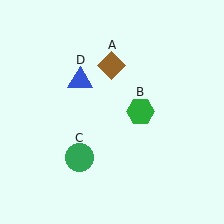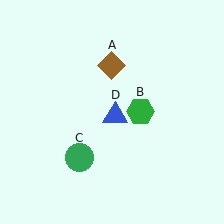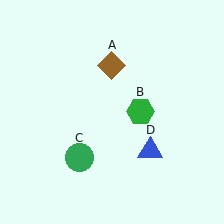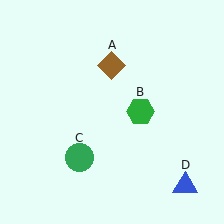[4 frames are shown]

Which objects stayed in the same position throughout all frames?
Brown diamond (object A) and green hexagon (object B) and green circle (object C) remained stationary.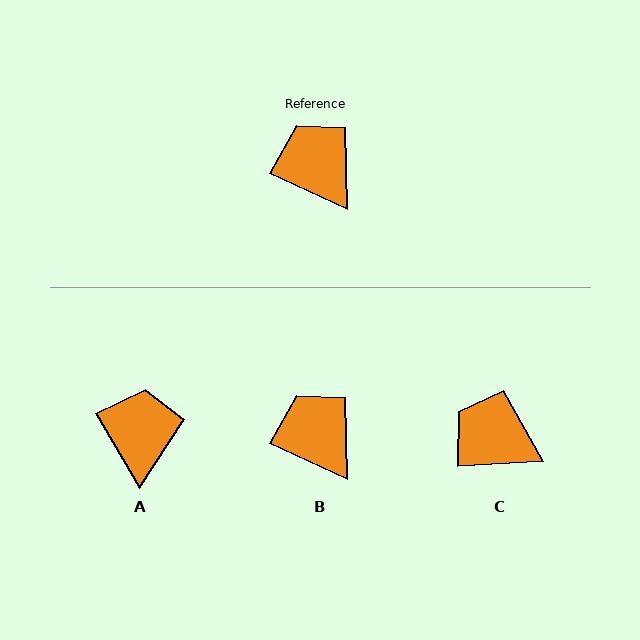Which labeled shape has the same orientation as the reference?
B.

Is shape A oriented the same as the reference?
No, it is off by about 35 degrees.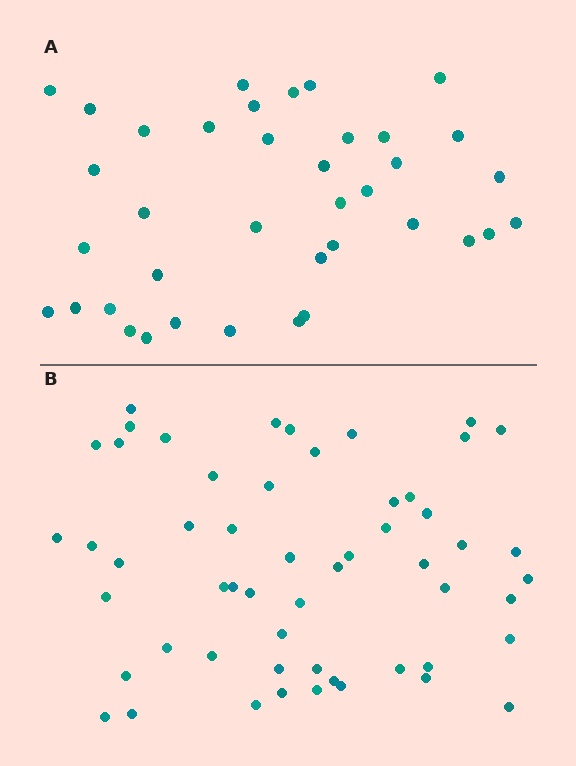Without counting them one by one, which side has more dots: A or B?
Region B (the bottom region) has more dots.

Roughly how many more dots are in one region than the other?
Region B has approximately 15 more dots than region A.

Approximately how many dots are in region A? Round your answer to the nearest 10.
About 40 dots. (The exact count is 38, which rounds to 40.)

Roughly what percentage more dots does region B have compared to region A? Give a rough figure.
About 45% more.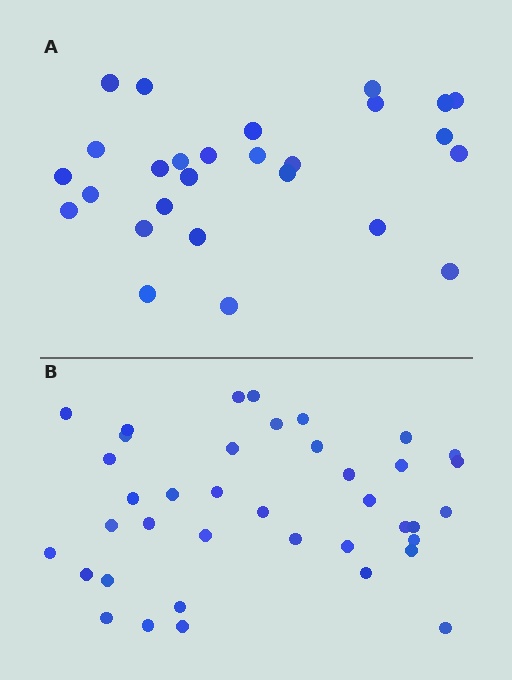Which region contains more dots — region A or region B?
Region B (the bottom region) has more dots.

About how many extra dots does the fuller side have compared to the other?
Region B has roughly 12 or so more dots than region A.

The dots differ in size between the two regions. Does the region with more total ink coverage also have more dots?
No. Region A has more total ink coverage because its dots are larger, but region B actually contains more individual dots. Total area can be misleading — the number of items is what matters here.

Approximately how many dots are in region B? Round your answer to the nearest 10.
About 40 dots. (The exact count is 39, which rounds to 40.)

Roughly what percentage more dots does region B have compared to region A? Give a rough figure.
About 45% more.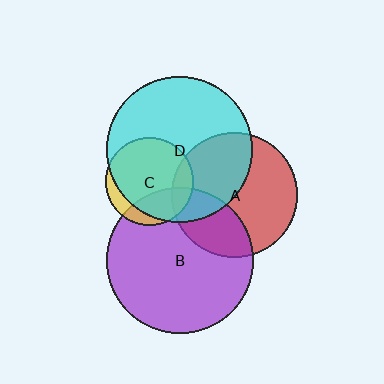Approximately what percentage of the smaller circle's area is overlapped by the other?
Approximately 30%.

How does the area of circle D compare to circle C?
Approximately 2.7 times.